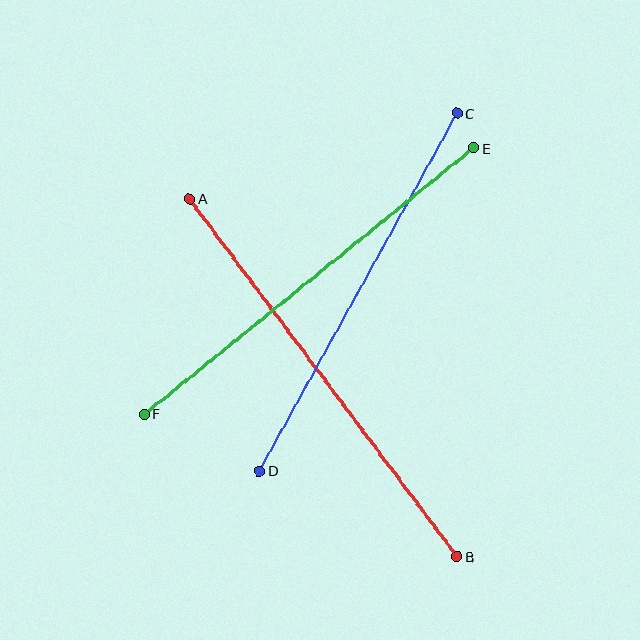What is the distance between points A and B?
The distance is approximately 447 pixels.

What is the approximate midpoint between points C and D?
The midpoint is at approximately (358, 292) pixels.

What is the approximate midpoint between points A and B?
The midpoint is at approximately (323, 378) pixels.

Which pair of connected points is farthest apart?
Points A and B are farthest apart.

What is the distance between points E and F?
The distance is approximately 424 pixels.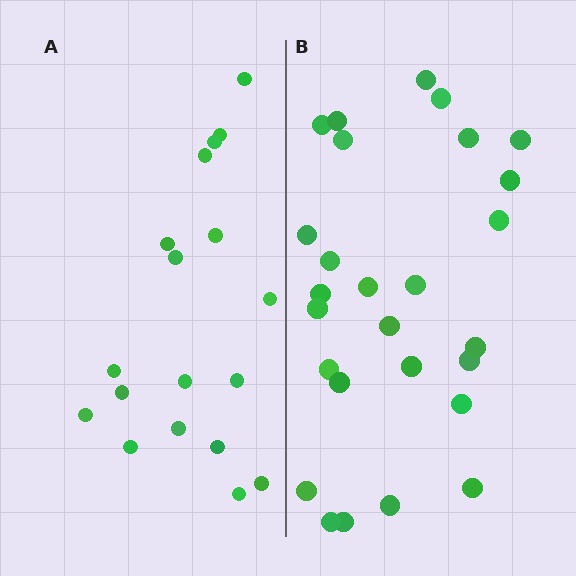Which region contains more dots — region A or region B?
Region B (the right region) has more dots.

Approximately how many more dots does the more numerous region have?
Region B has roughly 8 or so more dots than region A.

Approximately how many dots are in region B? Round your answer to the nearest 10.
About 30 dots. (The exact count is 27, which rounds to 30.)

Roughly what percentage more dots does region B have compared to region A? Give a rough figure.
About 50% more.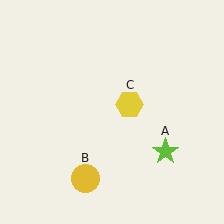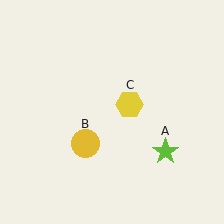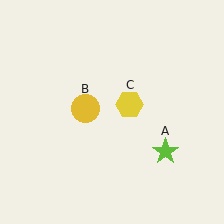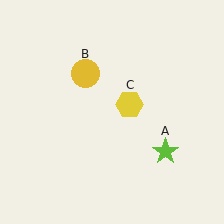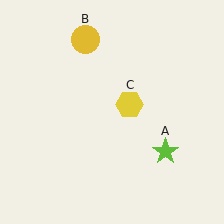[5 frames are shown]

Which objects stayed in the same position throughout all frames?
Lime star (object A) and yellow hexagon (object C) remained stationary.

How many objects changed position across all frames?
1 object changed position: yellow circle (object B).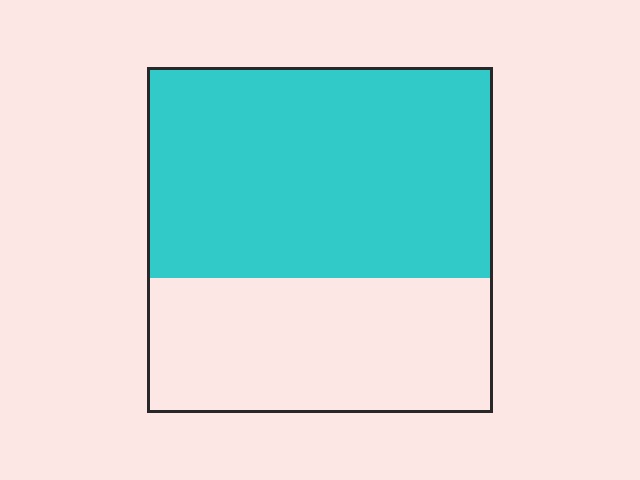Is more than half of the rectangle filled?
Yes.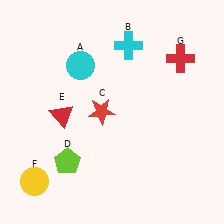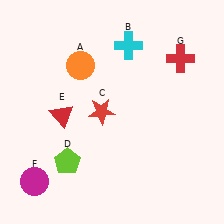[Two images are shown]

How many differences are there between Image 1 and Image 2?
There are 2 differences between the two images.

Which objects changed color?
A changed from cyan to orange. F changed from yellow to magenta.